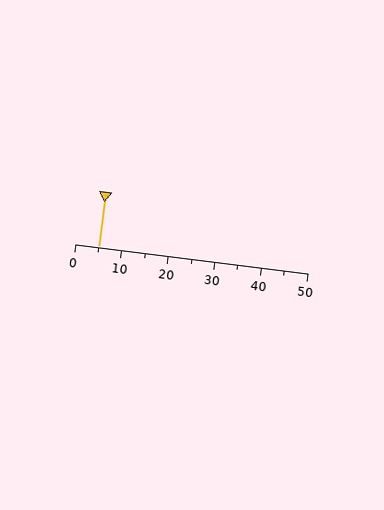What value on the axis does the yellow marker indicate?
The marker indicates approximately 5.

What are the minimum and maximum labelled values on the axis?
The axis runs from 0 to 50.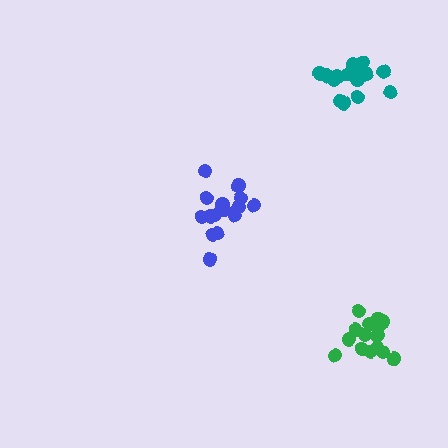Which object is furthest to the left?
The blue cluster is leftmost.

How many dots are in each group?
Group 1: 17 dots, Group 2: 16 dots, Group 3: 17 dots (50 total).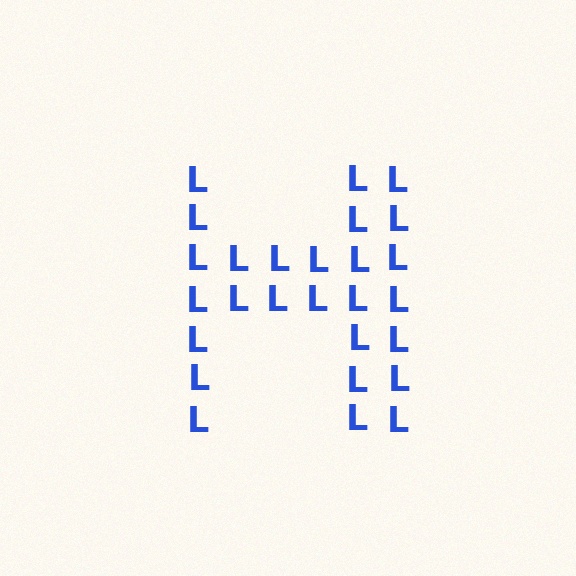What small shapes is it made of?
It is made of small letter L's.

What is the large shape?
The large shape is the letter H.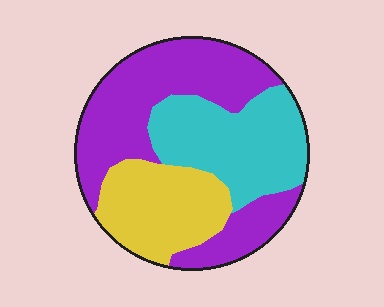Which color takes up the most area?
Purple, at roughly 45%.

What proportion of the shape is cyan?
Cyan takes up between a quarter and a half of the shape.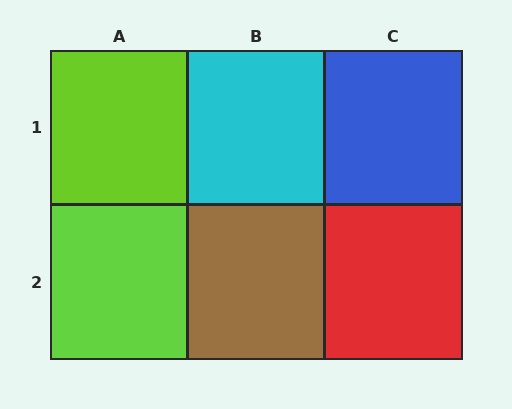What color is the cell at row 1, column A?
Lime.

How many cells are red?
1 cell is red.